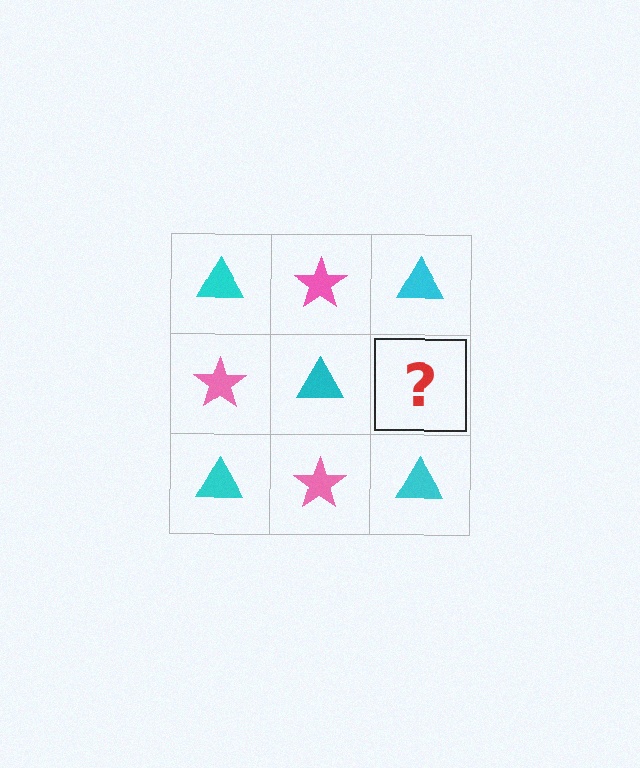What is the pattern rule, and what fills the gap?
The rule is that it alternates cyan triangle and pink star in a checkerboard pattern. The gap should be filled with a pink star.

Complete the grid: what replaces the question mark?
The question mark should be replaced with a pink star.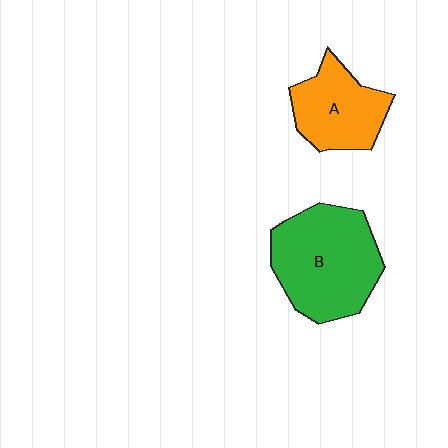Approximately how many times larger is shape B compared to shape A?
Approximately 1.6 times.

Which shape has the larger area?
Shape B (green).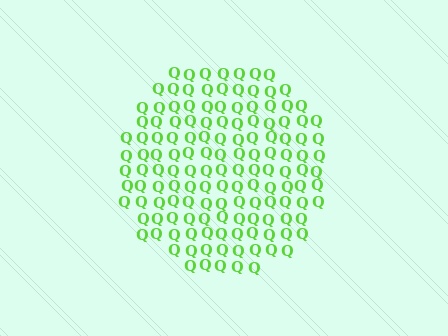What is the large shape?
The large shape is a circle.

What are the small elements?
The small elements are letter Q's.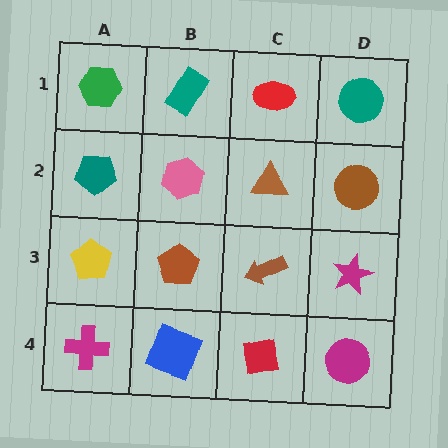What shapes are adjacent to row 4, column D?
A magenta star (row 3, column D), a red square (row 4, column C).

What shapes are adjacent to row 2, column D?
A teal circle (row 1, column D), a magenta star (row 3, column D), a brown triangle (row 2, column C).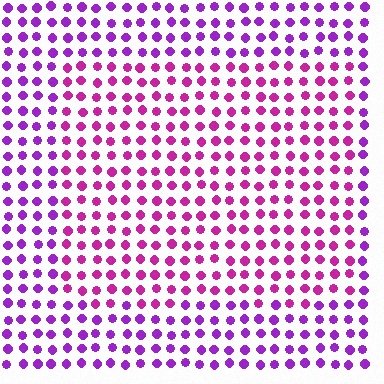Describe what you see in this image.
The image is filled with small purple elements in a uniform arrangement. A rectangle-shaped region is visible where the elements are tinted to a slightly different hue, forming a subtle color boundary.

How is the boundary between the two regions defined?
The boundary is defined purely by a slight shift in hue (about 31 degrees). Spacing, size, and orientation are identical on both sides.